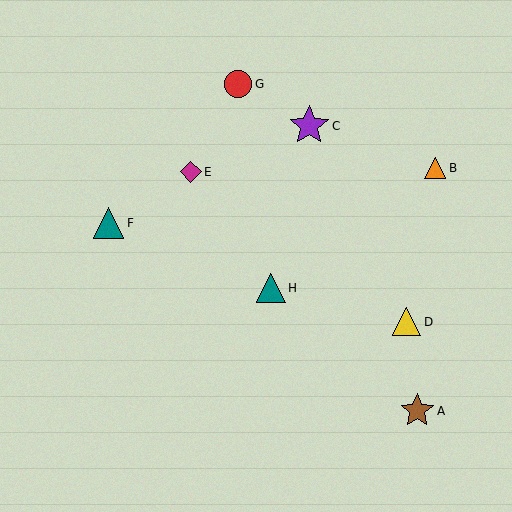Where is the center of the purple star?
The center of the purple star is at (309, 126).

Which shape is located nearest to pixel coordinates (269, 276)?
The teal triangle (labeled H) at (271, 288) is nearest to that location.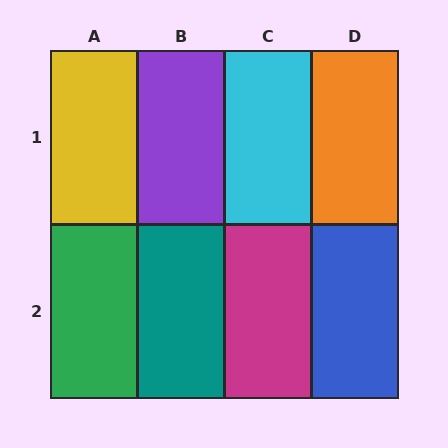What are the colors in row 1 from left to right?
Yellow, purple, cyan, orange.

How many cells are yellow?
1 cell is yellow.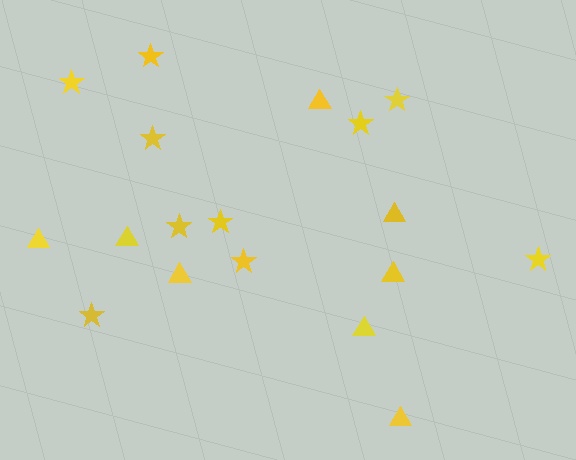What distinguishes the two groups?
There are 2 groups: one group of triangles (8) and one group of stars (10).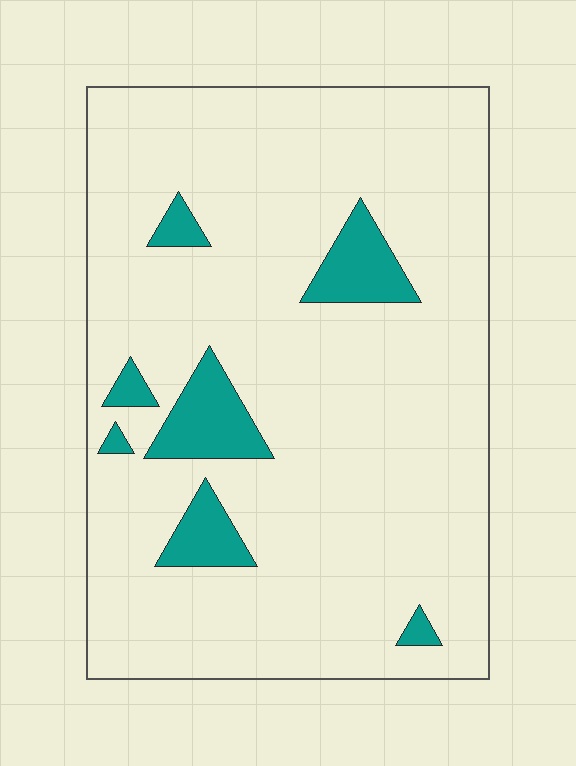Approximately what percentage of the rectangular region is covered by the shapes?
Approximately 10%.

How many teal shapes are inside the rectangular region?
7.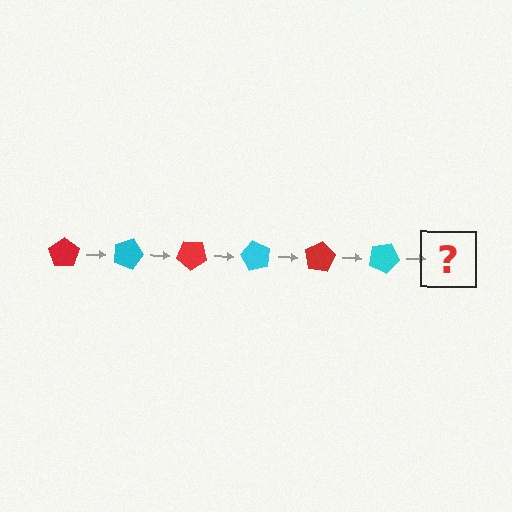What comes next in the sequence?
The next element should be a red pentagon, rotated 120 degrees from the start.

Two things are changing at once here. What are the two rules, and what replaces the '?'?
The two rules are that it rotates 20 degrees each step and the color cycles through red and cyan. The '?' should be a red pentagon, rotated 120 degrees from the start.